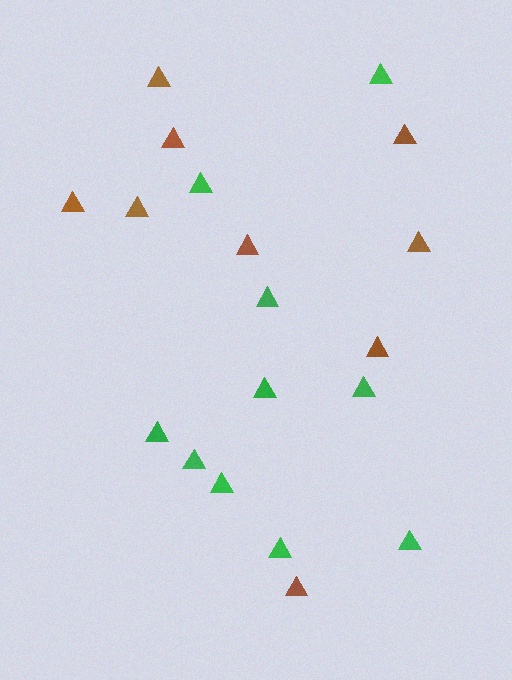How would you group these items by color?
There are 2 groups: one group of brown triangles (9) and one group of green triangles (10).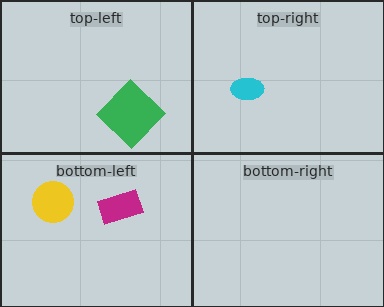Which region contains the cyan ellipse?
The top-right region.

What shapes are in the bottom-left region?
The yellow circle, the magenta rectangle.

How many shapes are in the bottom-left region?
2.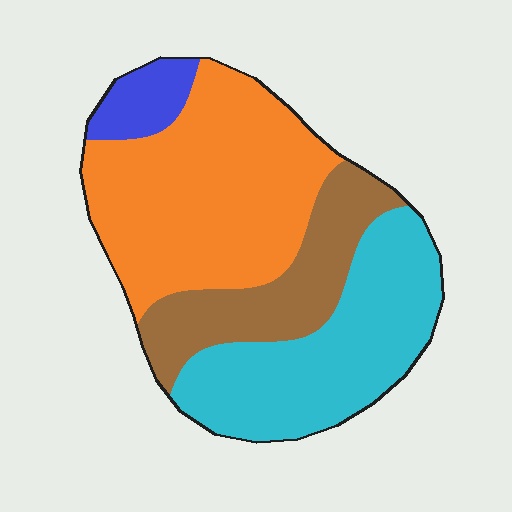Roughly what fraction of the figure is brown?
Brown takes up about one fifth (1/5) of the figure.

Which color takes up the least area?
Blue, at roughly 5%.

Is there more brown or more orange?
Orange.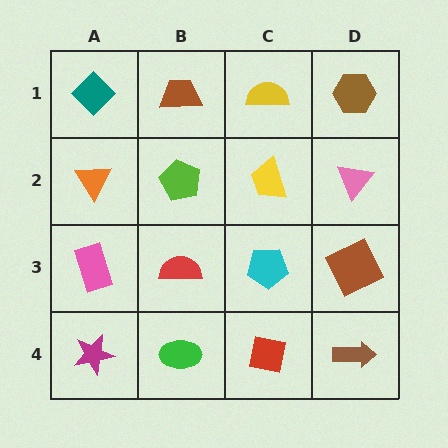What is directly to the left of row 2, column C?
A lime pentagon.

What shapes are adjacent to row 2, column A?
A teal diamond (row 1, column A), a pink rectangle (row 3, column A), a lime pentagon (row 2, column B).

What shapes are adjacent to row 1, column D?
A pink triangle (row 2, column D), a yellow semicircle (row 1, column C).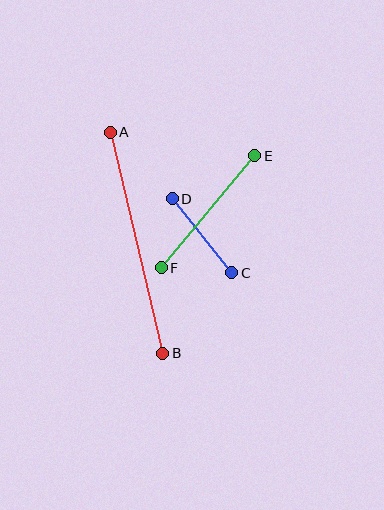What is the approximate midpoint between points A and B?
The midpoint is at approximately (137, 243) pixels.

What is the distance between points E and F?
The distance is approximately 146 pixels.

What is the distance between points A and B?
The distance is approximately 227 pixels.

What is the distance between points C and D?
The distance is approximately 95 pixels.